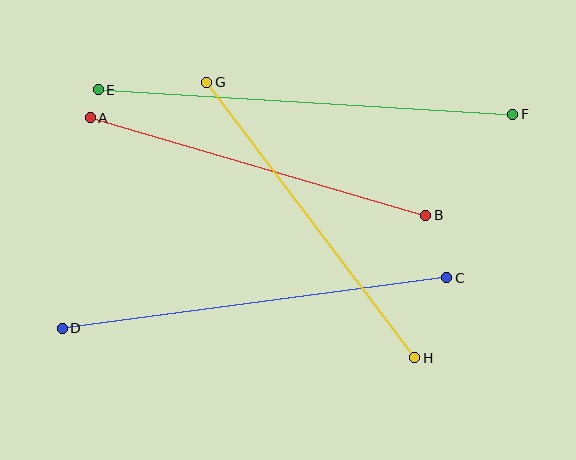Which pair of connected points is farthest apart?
Points E and F are farthest apart.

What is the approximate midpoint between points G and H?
The midpoint is at approximately (311, 220) pixels.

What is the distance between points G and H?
The distance is approximately 345 pixels.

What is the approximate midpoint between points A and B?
The midpoint is at approximately (258, 167) pixels.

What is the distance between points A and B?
The distance is approximately 349 pixels.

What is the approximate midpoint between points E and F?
The midpoint is at approximately (306, 102) pixels.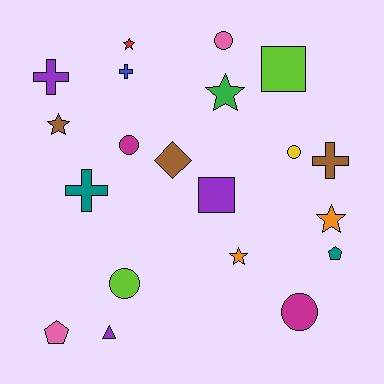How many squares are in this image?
There are 2 squares.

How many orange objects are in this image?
There are 2 orange objects.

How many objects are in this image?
There are 20 objects.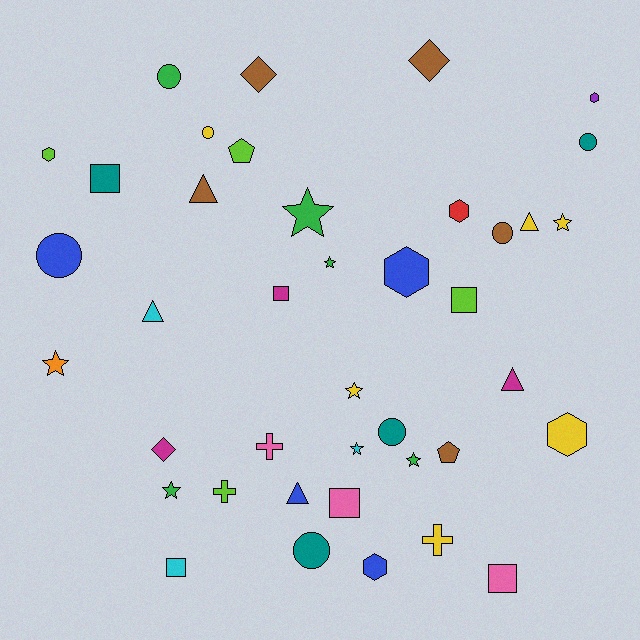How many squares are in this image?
There are 6 squares.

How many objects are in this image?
There are 40 objects.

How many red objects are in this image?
There is 1 red object.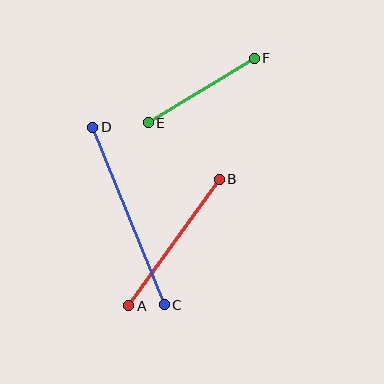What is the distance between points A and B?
The distance is approximately 156 pixels.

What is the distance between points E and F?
The distance is approximately 124 pixels.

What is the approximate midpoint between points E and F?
The midpoint is at approximately (201, 91) pixels.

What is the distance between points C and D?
The distance is approximately 191 pixels.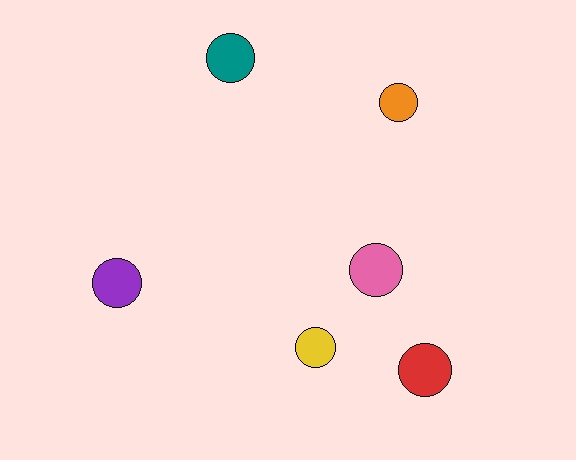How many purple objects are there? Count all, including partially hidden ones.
There is 1 purple object.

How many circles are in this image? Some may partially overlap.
There are 6 circles.